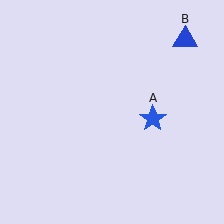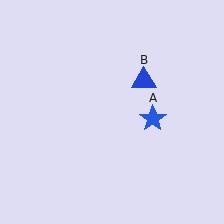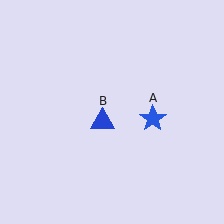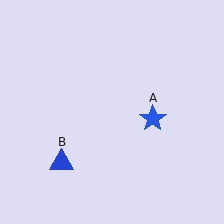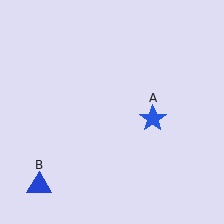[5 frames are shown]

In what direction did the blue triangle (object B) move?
The blue triangle (object B) moved down and to the left.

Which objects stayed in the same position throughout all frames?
Blue star (object A) remained stationary.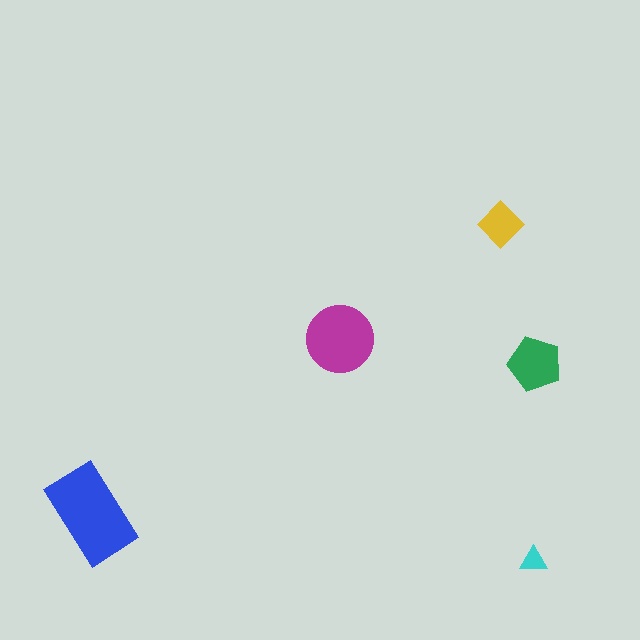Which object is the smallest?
The cyan triangle.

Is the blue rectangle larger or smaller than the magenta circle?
Larger.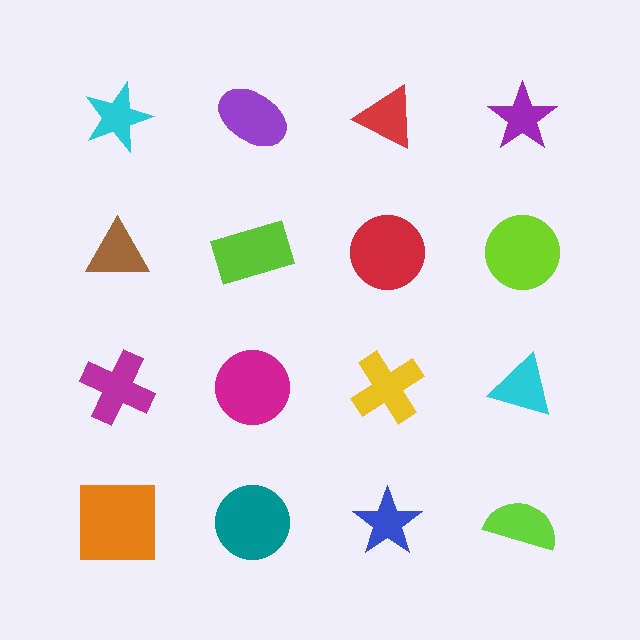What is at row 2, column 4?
A lime circle.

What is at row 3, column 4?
A cyan triangle.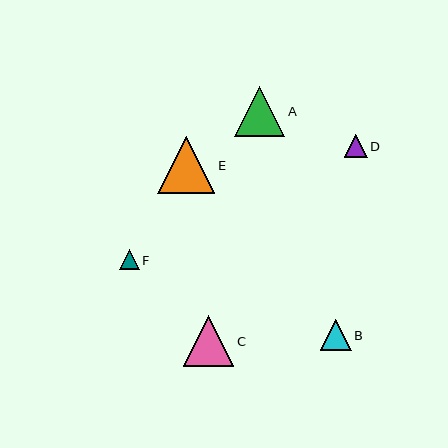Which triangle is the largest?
Triangle E is the largest with a size of approximately 57 pixels.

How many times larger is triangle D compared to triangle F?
Triangle D is approximately 1.1 times the size of triangle F.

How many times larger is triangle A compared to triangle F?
Triangle A is approximately 2.4 times the size of triangle F.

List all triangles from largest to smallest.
From largest to smallest: E, C, A, B, D, F.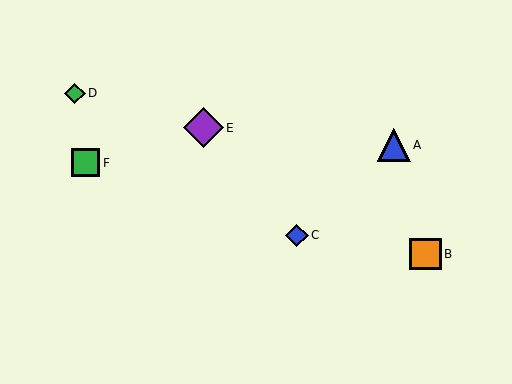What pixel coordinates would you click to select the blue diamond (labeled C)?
Click at (297, 235) to select the blue diamond C.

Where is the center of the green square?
The center of the green square is at (86, 163).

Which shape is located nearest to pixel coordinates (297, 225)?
The blue diamond (labeled C) at (297, 235) is nearest to that location.